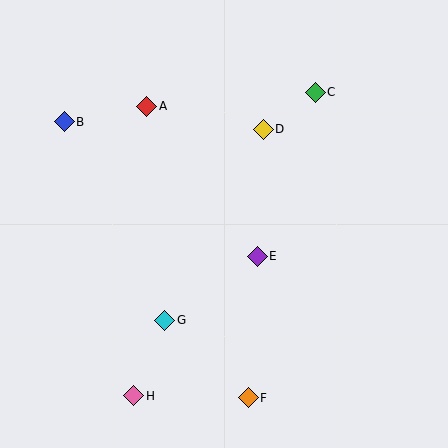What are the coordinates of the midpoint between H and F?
The midpoint between H and F is at (191, 397).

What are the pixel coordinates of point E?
Point E is at (257, 256).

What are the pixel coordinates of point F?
Point F is at (248, 398).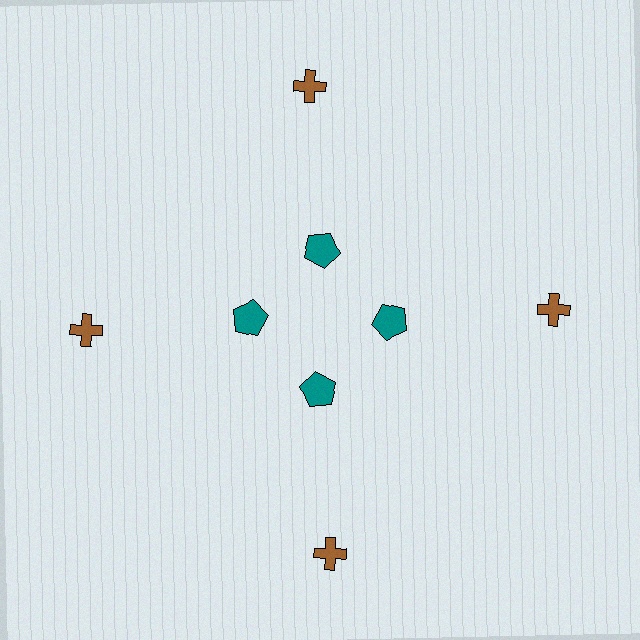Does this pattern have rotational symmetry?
Yes, this pattern has 4-fold rotational symmetry. It looks the same after rotating 90 degrees around the center.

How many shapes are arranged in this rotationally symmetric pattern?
There are 8 shapes, arranged in 4 groups of 2.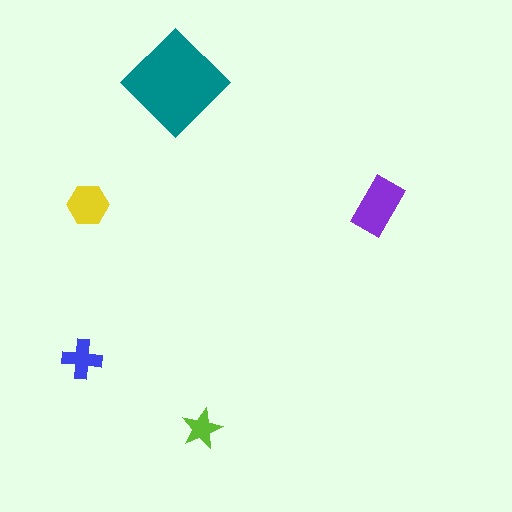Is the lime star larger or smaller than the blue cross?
Smaller.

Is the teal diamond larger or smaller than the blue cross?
Larger.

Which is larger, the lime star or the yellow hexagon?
The yellow hexagon.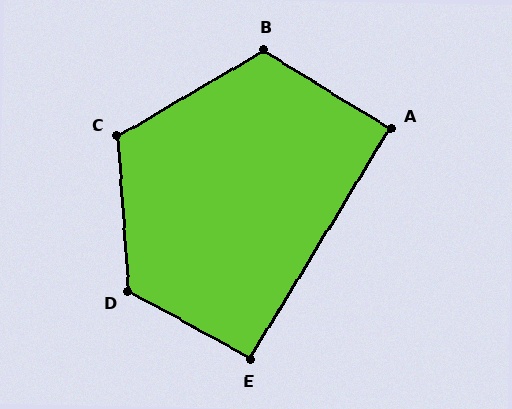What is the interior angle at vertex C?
Approximately 116 degrees (obtuse).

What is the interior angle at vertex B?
Approximately 118 degrees (obtuse).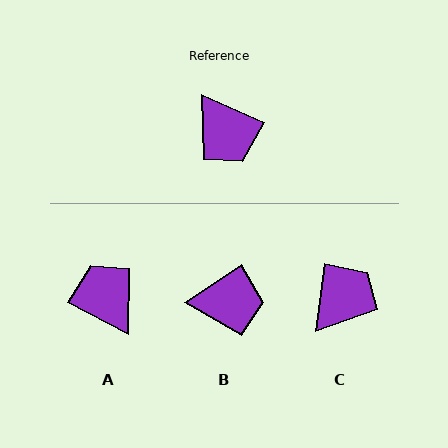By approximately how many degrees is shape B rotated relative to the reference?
Approximately 58 degrees counter-clockwise.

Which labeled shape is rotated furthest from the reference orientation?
A, about 177 degrees away.